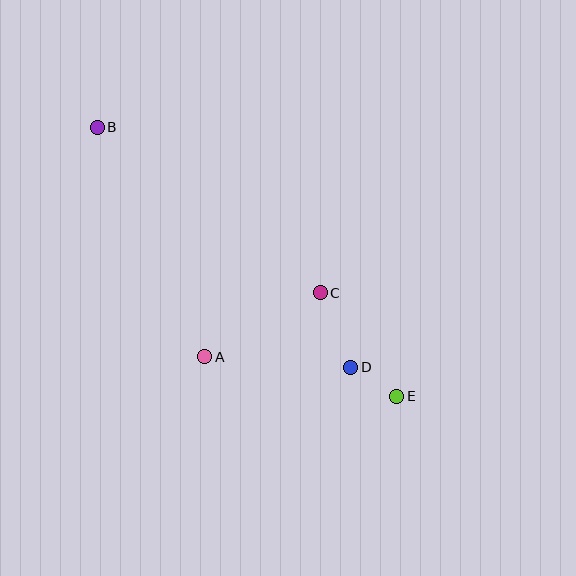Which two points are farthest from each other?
Points B and E are farthest from each other.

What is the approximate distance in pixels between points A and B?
The distance between A and B is approximately 253 pixels.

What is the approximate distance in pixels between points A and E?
The distance between A and E is approximately 196 pixels.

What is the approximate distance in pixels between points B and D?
The distance between B and D is approximately 349 pixels.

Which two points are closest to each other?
Points D and E are closest to each other.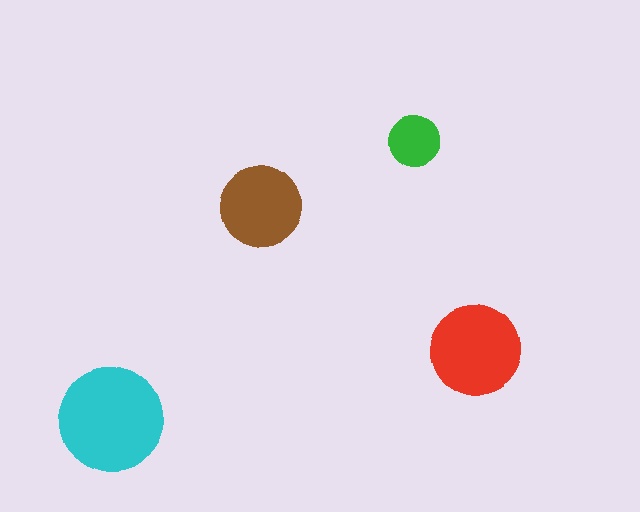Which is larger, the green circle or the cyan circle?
The cyan one.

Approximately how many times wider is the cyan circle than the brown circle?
About 1.5 times wider.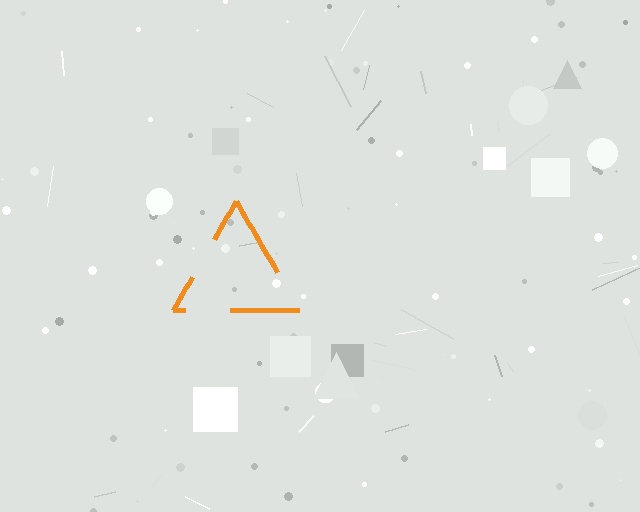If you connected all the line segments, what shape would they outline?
They would outline a triangle.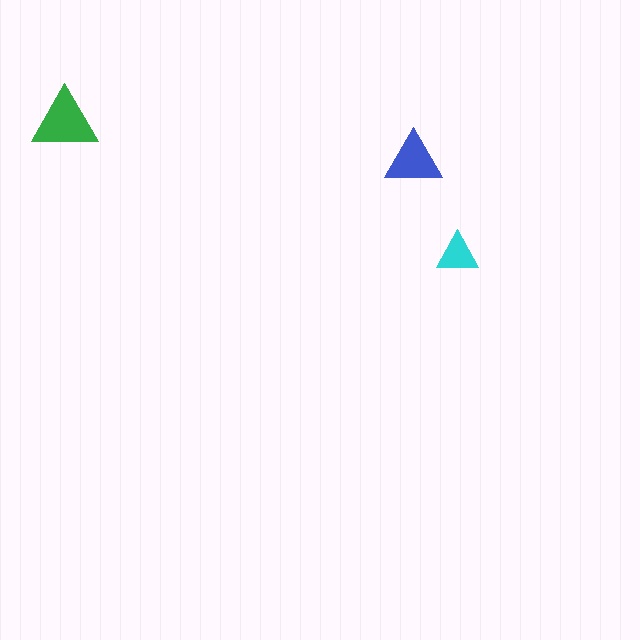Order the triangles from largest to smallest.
the green one, the blue one, the cyan one.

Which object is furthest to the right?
The cyan triangle is rightmost.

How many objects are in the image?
There are 3 objects in the image.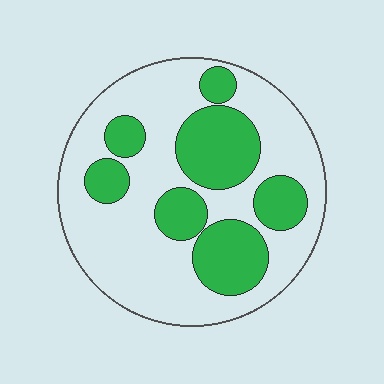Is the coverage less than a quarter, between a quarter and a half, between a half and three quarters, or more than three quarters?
Between a quarter and a half.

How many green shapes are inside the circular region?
7.